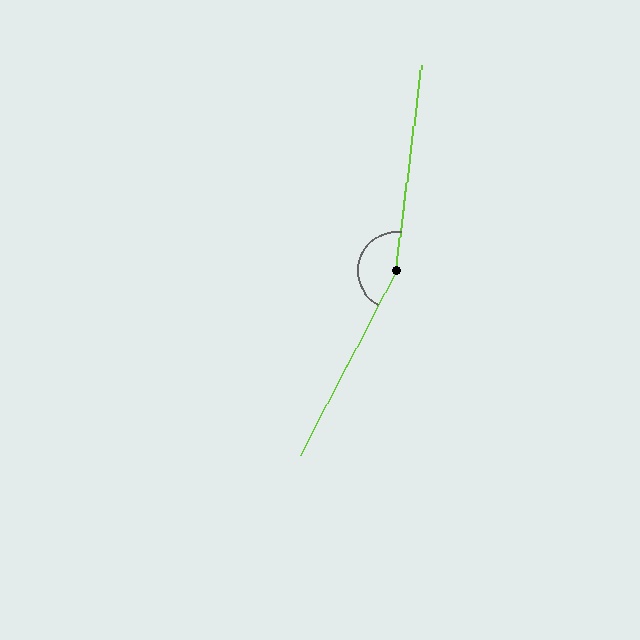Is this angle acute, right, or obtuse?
It is obtuse.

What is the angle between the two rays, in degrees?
Approximately 159 degrees.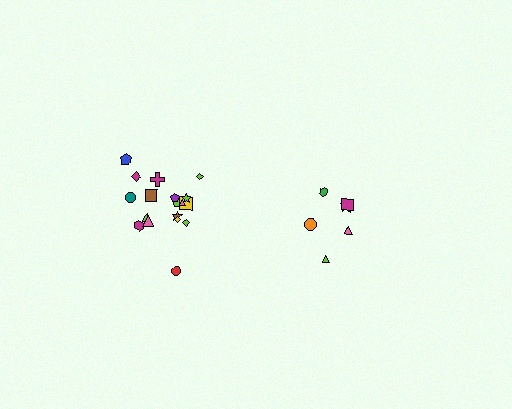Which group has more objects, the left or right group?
The left group.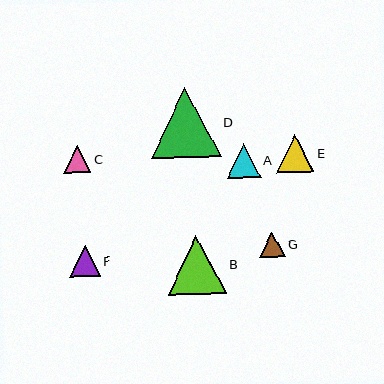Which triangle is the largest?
Triangle D is the largest with a size of approximately 70 pixels.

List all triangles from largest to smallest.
From largest to smallest: D, B, E, A, F, C, G.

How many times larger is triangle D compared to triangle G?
Triangle D is approximately 2.8 times the size of triangle G.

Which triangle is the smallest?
Triangle G is the smallest with a size of approximately 25 pixels.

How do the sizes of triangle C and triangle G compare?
Triangle C and triangle G are approximately the same size.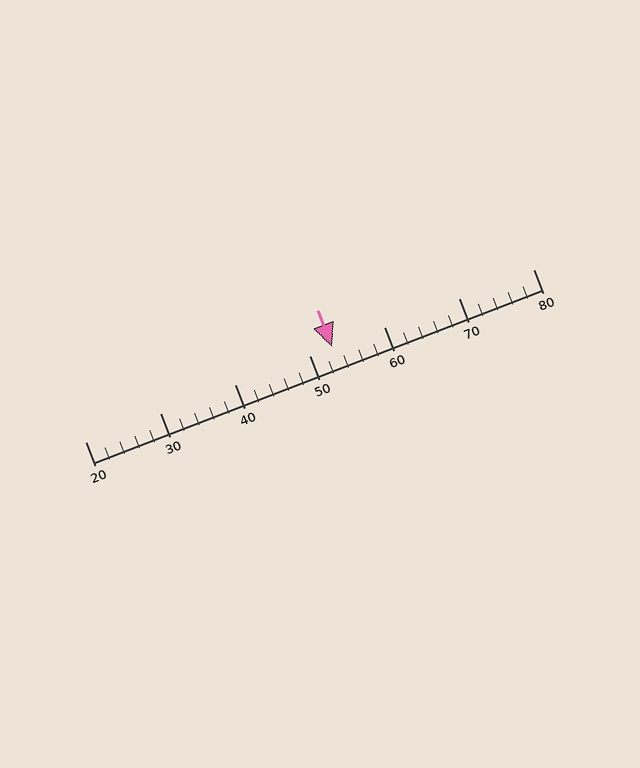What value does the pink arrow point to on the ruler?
The pink arrow points to approximately 53.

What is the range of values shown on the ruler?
The ruler shows values from 20 to 80.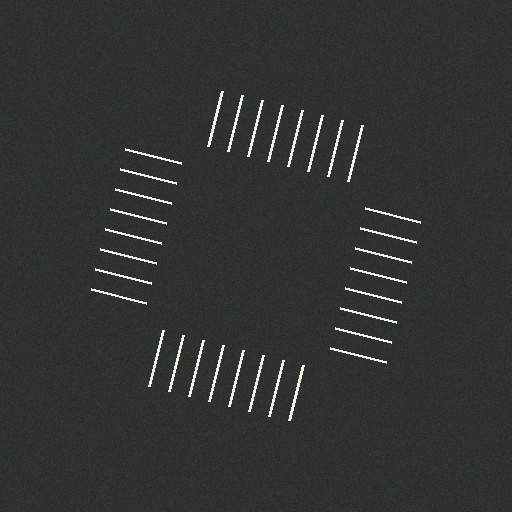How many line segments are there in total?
32 — 8 along each of the 4 edges.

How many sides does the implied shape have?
4 sides — the line-ends trace a square.